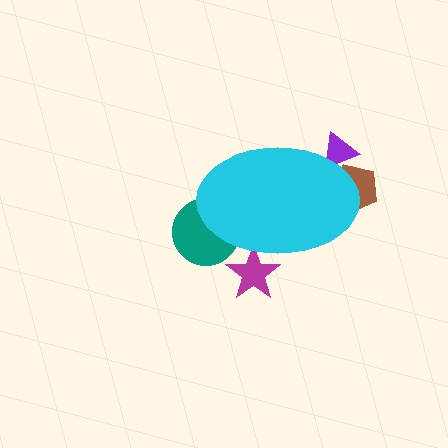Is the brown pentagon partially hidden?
Yes, the brown pentagon is partially hidden behind the cyan ellipse.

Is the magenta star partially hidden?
Yes, the magenta star is partially hidden behind the cyan ellipse.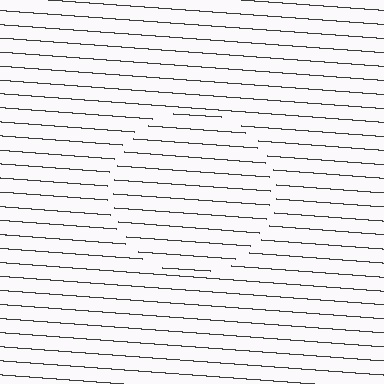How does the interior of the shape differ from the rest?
The interior of the shape contains the same grating, shifted by half a period — the contour is defined by the phase discontinuity where line-ends from the inner and outer gratings abut.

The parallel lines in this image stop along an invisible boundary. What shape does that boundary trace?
An illusory circle. The interior of the shape contains the same grating, shifted by half a period — the contour is defined by the phase discontinuity where line-ends from the inner and outer gratings abut.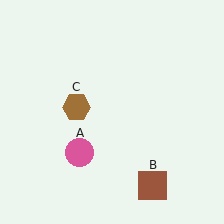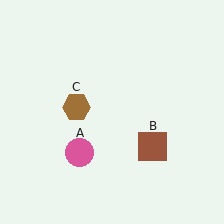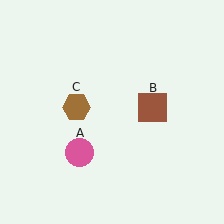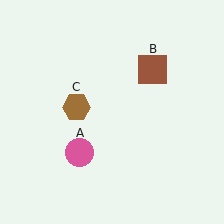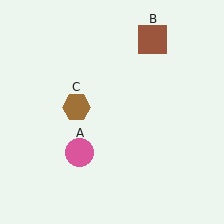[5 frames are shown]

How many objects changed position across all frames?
1 object changed position: brown square (object B).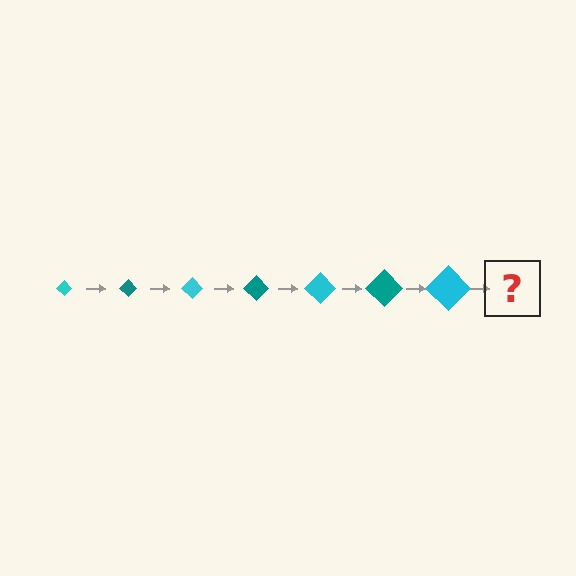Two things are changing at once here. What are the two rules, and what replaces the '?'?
The two rules are that the diamond grows larger each step and the color cycles through cyan and teal. The '?' should be a teal diamond, larger than the previous one.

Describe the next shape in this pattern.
It should be a teal diamond, larger than the previous one.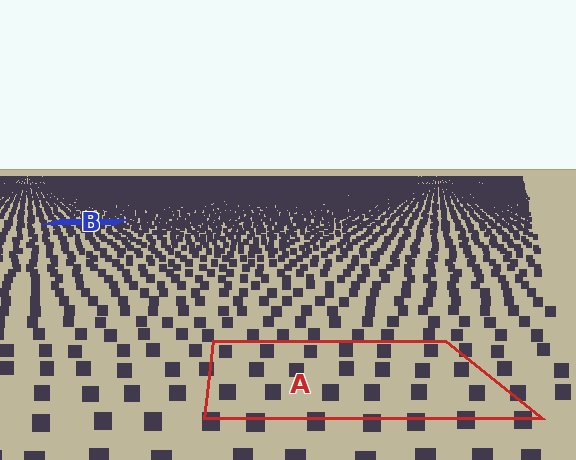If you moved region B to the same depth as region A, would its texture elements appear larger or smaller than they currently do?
They would appear larger. At a closer depth, the same texture elements are projected at a bigger on-screen size.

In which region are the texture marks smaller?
The texture marks are smaller in region B, because it is farther away.